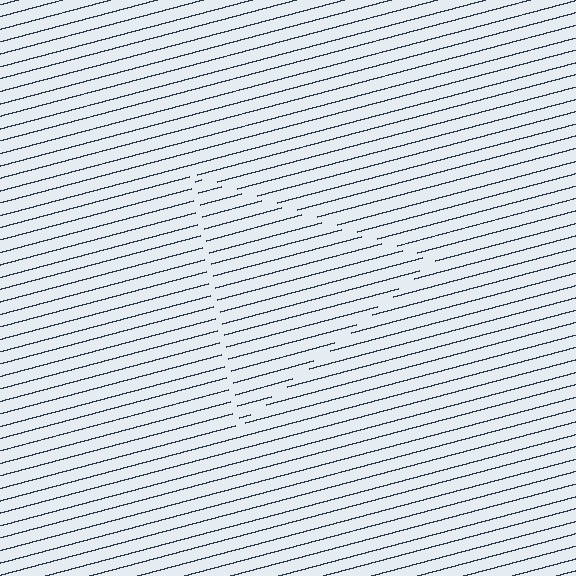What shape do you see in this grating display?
An illusory triangle. The interior of the shape contains the same grating, shifted by half a period — the contour is defined by the phase discontinuity where line-ends from the inner and outer gratings abut.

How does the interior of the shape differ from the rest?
The interior of the shape contains the same grating, shifted by half a period — the contour is defined by the phase discontinuity where line-ends from the inner and outer gratings abut.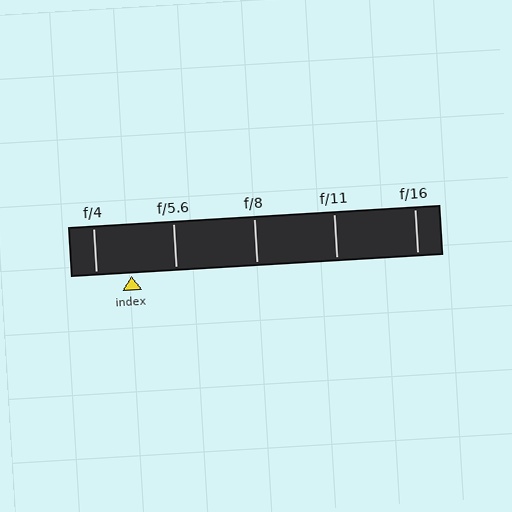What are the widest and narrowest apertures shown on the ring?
The widest aperture shown is f/4 and the narrowest is f/16.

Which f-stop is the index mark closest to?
The index mark is closest to f/4.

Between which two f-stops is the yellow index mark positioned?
The index mark is between f/4 and f/5.6.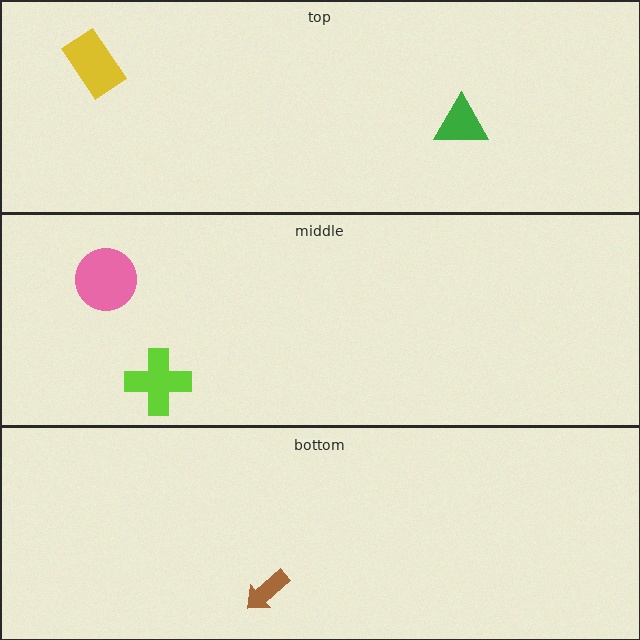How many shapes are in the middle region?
2.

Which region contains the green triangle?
The top region.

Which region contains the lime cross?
The middle region.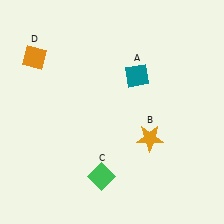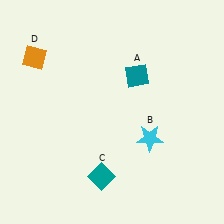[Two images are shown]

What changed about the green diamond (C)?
In Image 1, C is green. In Image 2, it changed to teal.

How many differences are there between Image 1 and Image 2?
There are 2 differences between the two images.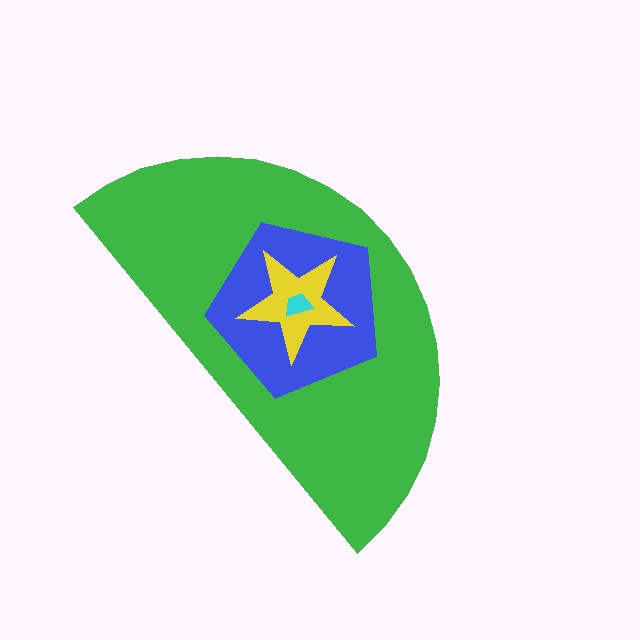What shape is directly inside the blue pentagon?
The yellow star.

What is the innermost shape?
The cyan trapezoid.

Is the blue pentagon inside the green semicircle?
Yes.